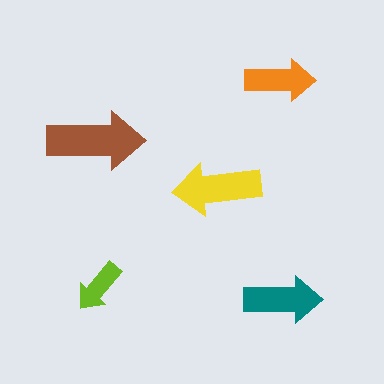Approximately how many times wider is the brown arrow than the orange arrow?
About 1.5 times wider.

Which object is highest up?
The orange arrow is topmost.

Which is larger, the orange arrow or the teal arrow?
The teal one.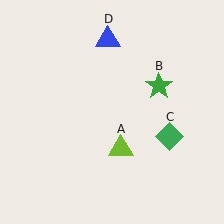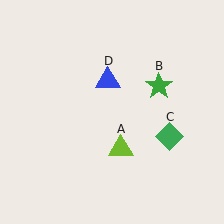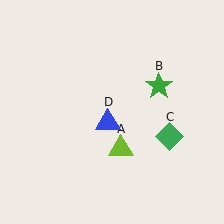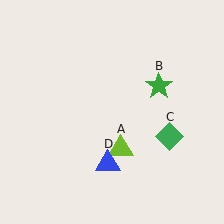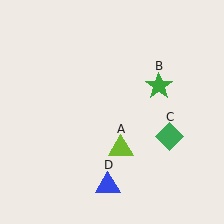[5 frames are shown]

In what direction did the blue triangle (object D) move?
The blue triangle (object D) moved down.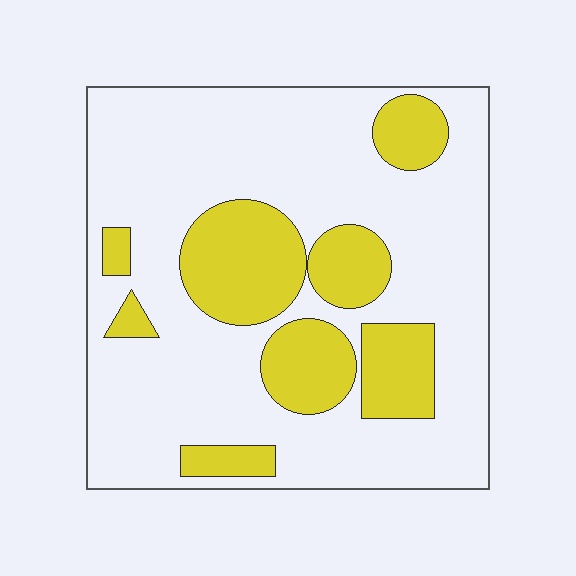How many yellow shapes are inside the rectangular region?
8.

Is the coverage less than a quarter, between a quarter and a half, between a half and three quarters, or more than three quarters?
Between a quarter and a half.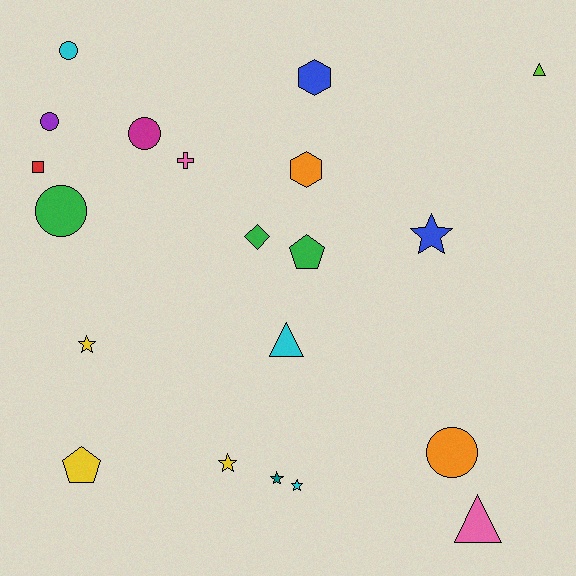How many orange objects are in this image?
There are 2 orange objects.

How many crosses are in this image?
There is 1 cross.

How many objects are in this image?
There are 20 objects.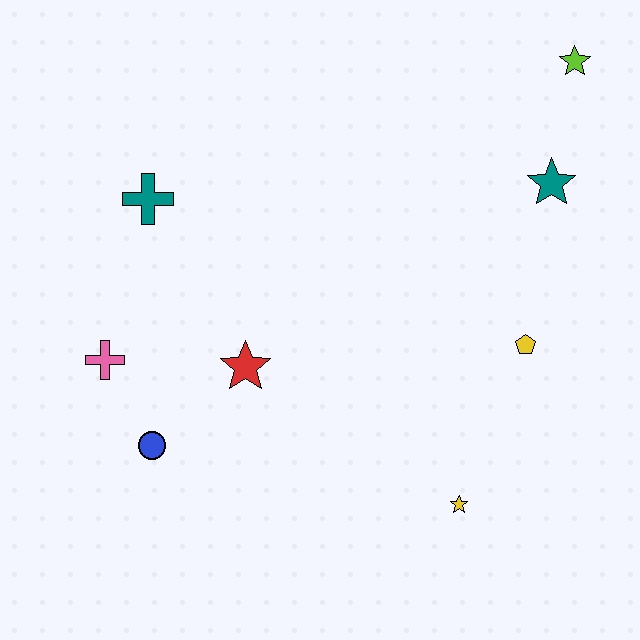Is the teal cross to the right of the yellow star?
No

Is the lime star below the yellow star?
No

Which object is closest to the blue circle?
The pink cross is closest to the blue circle.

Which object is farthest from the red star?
The lime star is farthest from the red star.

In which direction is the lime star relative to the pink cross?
The lime star is to the right of the pink cross.